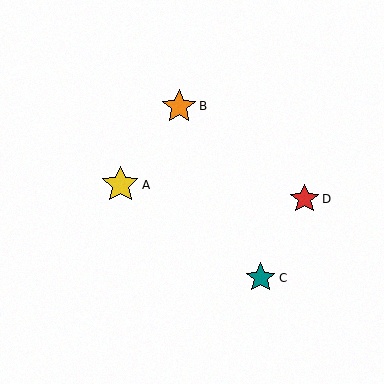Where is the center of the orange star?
The center of the orange star is at (179, 106).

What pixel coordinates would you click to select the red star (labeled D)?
Click at (305, 199) to select the red star D.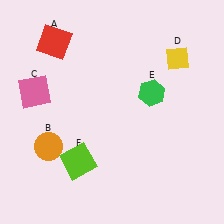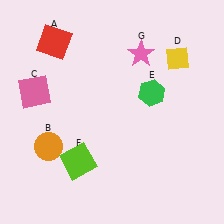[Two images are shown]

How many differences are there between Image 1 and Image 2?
There is 1 difference between the two images.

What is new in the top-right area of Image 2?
A pink star (G) was added in the top-right area of Image 2.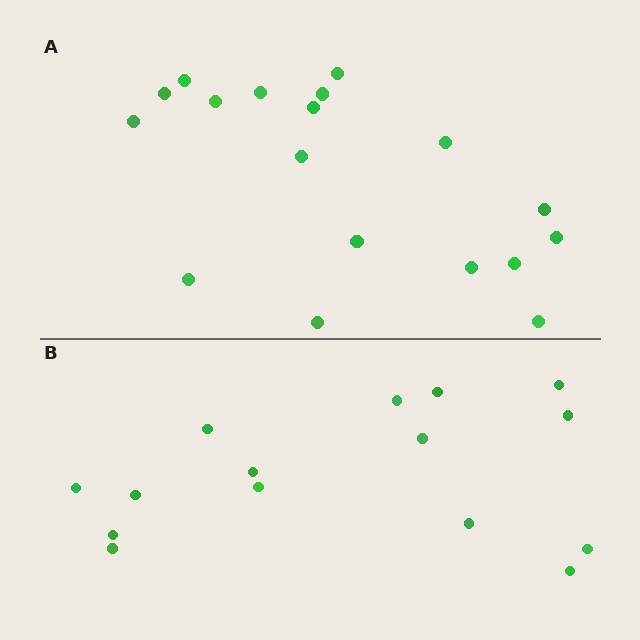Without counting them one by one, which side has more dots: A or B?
Region A (the top region) has more dots.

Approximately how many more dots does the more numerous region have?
Region A has just a few more — roughly 2 or 3 more dots than region B.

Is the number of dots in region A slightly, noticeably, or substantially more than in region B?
Region A has only slightly more — the two regions are fairly close. The ratio is roughly 1.2 to 1.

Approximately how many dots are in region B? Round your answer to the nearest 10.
About 20 dots. (The exact count is 15, which rounds to 20.)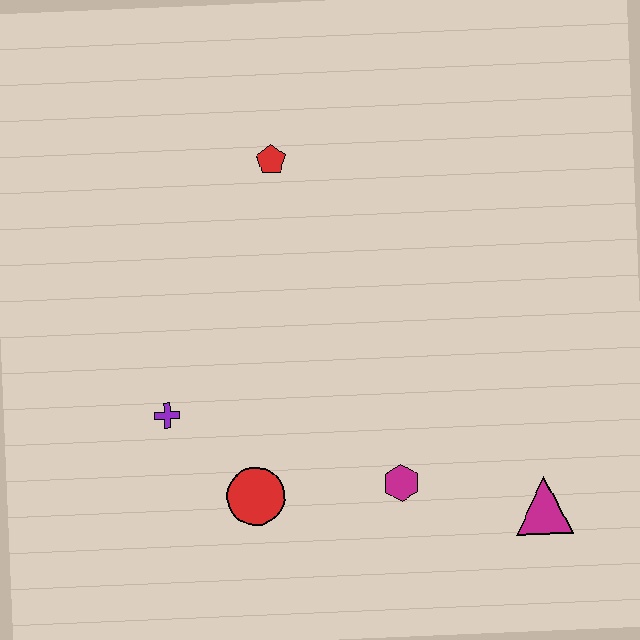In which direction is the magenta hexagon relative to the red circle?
The magenta hexagon is to the right of the red circle.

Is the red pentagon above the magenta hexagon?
Yes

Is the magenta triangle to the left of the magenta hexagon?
No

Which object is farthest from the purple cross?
The magenta triangle is farthest from the purple cross.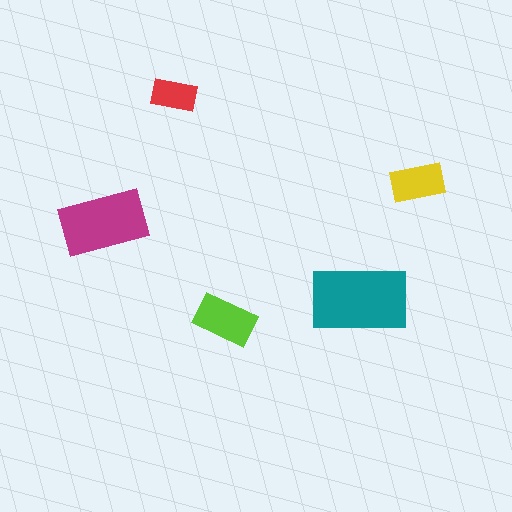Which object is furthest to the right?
The yellow rectangle is rightmost.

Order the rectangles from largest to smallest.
the teal one, the magenta one, the lime one, the yellow one, the red one.